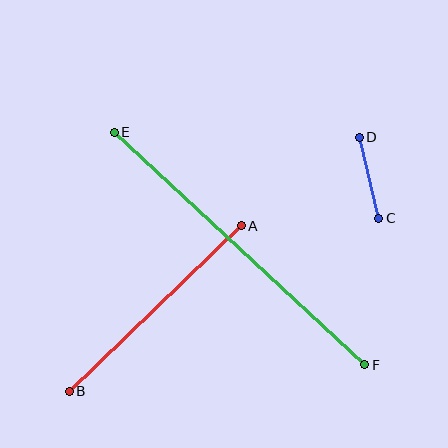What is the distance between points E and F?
The distance is approximately 342 pixels.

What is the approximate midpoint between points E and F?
The midpoint is at approximately (240, 248) pixels.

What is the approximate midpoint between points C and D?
The midpoint is at approximately (369, 178) pixels.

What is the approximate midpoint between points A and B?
The midpoint is at approximately (155, 309) pixels.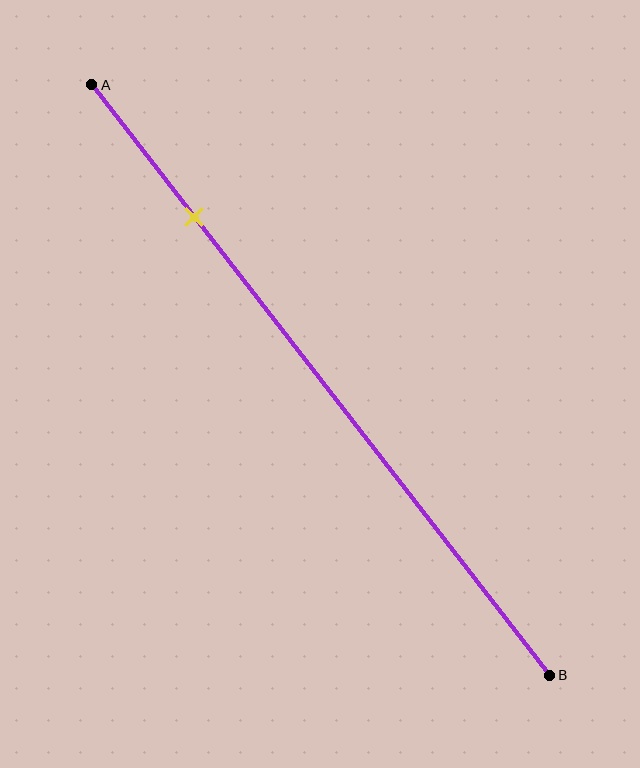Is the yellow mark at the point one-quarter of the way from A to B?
Yes, the mark is approximately at the one-quarter point.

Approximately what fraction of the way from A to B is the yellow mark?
The yellow mark is approximately 20% of the way from A to B.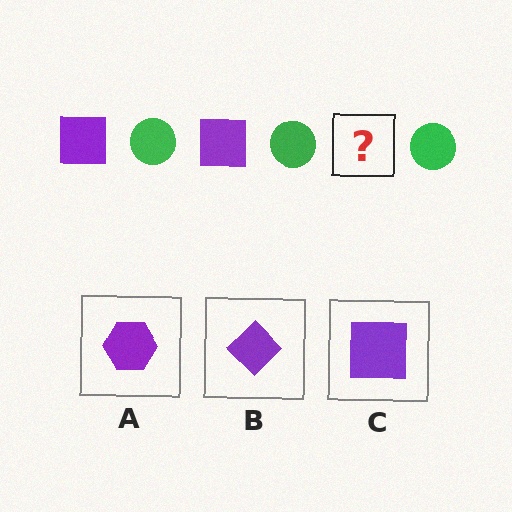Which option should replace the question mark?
Option C.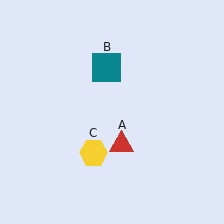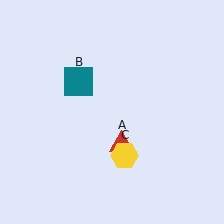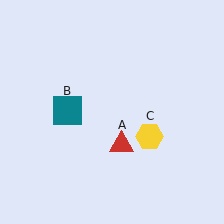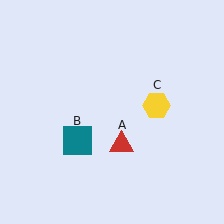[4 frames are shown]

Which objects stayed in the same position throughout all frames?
Red triangle (object A) remained stationary.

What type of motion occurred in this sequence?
The teal square (object B), yellow hexagon (object C) rotated counterclockwise around the center of the scene.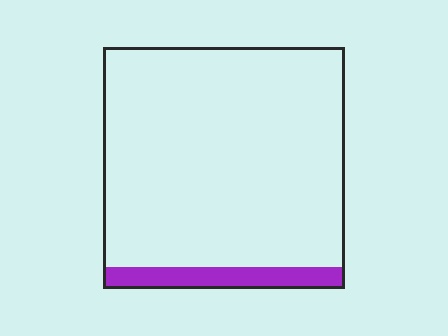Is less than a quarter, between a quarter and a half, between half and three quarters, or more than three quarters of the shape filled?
Less than a quarter.